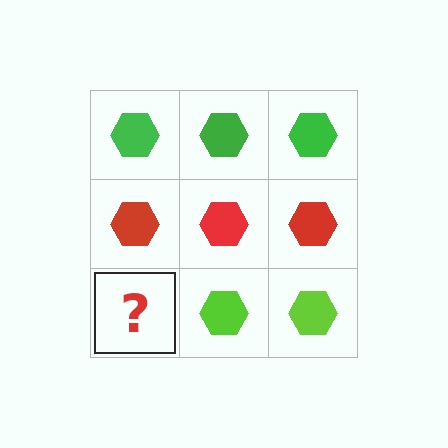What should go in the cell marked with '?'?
The missing cell should contain a lime hexagon.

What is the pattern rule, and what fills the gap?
The rule is that each row has a consistent color. The gap should be filled with a lime hexagon.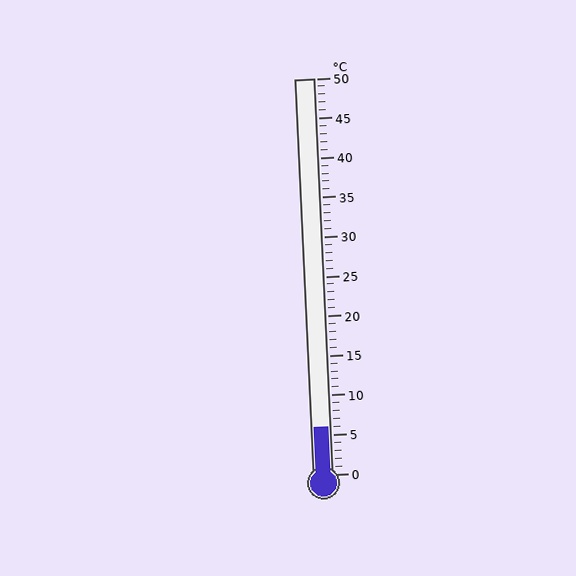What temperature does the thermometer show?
The thermometer shows approximately 6°C.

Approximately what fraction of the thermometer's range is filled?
The thermometer is filled to approximately 10% of its range.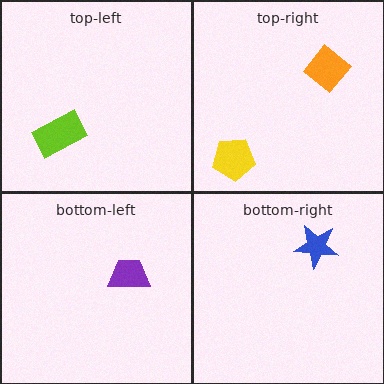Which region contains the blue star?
The bottom-right region.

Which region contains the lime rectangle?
The top-left region.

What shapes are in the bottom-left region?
The purple trapezoid.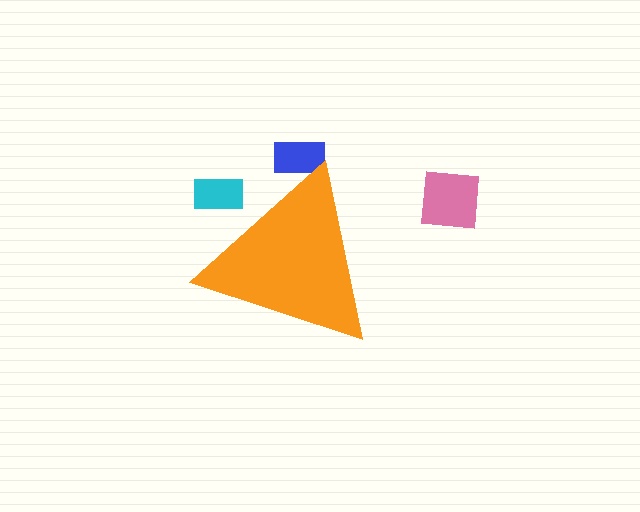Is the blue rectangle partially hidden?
Yes, the blue rectangle is partially hidden behind the orange triangle.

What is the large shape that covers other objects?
An orange triangle.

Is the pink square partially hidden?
No, the pink square is fully visible.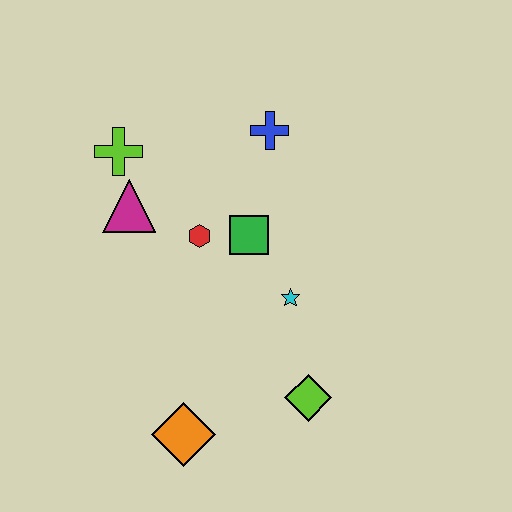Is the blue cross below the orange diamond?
No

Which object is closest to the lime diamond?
The cyan star is closest to the lime diamond.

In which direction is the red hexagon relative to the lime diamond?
The red hexagon is above the lime diamond.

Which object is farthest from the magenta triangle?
The lime diamond is farthest from the magenta triangle.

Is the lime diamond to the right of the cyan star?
Yes